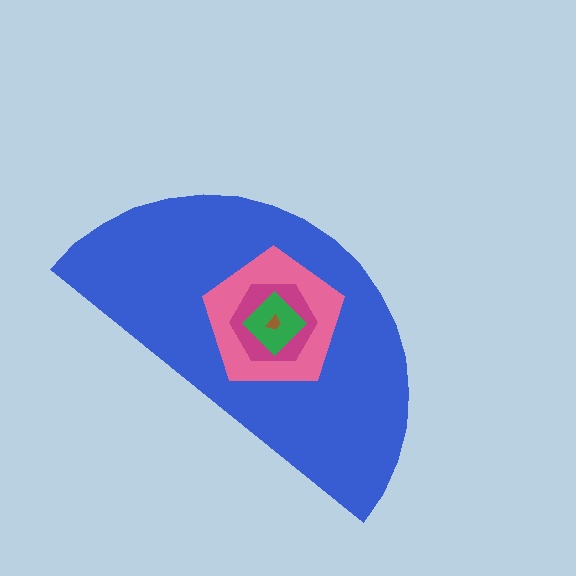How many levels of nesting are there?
5.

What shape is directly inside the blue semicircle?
The pink pentagon.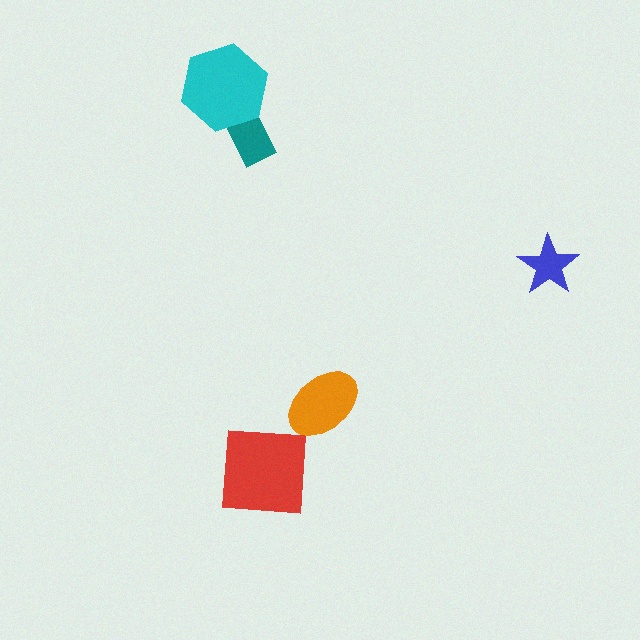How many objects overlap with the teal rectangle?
1 object overlaps with the teal rectangle.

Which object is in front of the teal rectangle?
The cyan hexagon is in front of the teal rectangle.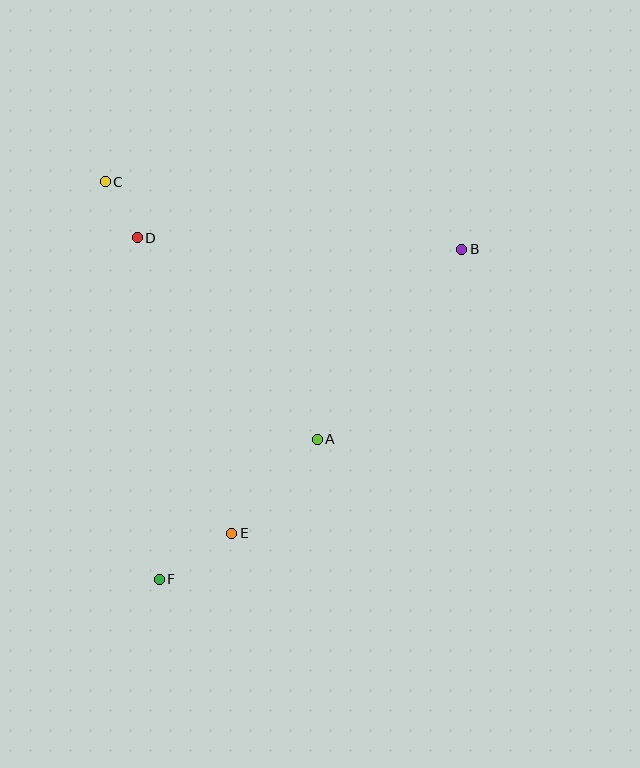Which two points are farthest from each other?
Points B and F are farthest from each other.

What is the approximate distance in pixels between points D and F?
The distance between D and F is approximately 343 pixels.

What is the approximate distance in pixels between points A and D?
The distance between A and D is approximately 271 pixels.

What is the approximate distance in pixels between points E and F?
The distance between E and F is approximately 86 pixels.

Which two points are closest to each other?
Points C and D are closest to each other.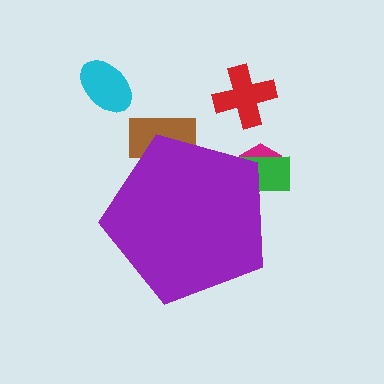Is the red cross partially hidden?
No, the red cross is fully visible.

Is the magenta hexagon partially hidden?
Yes, the magenta hexagon is partially hidden behind the purple pentagon.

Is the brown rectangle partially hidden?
Yes, the brown rectangle is partially hidden behind the purple pentagon.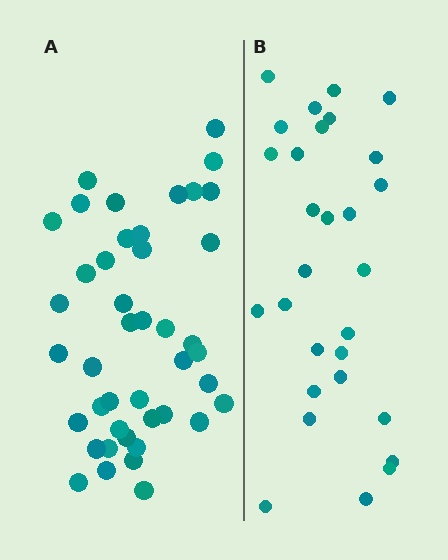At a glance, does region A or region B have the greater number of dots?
Region A (the left region) has more dots.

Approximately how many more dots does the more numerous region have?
Region A has approximately 15 more dots than region B.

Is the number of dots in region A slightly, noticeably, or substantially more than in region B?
Region A has substantially more. The ratio is roughly 1.5 to 1.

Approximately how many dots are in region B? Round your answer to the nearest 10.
About 30 dots. (The exact count is 29, which rounds to 30.)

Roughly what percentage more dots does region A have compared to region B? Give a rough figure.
About 50% more.